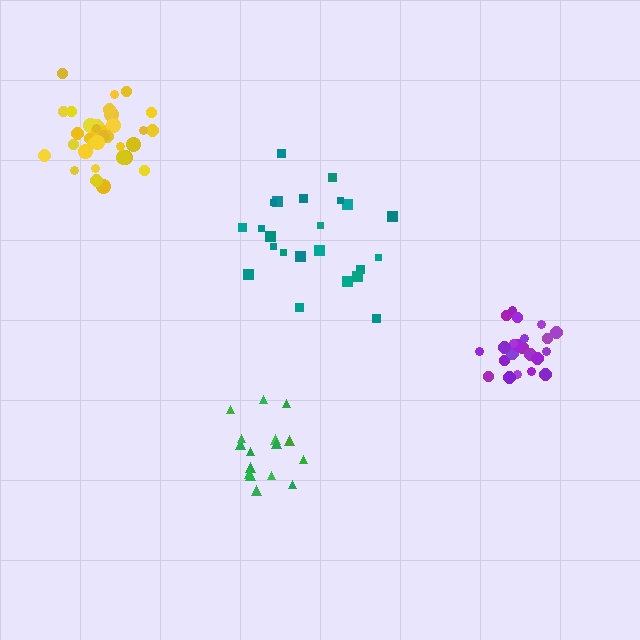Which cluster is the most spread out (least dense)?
Teal.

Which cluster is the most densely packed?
Purple.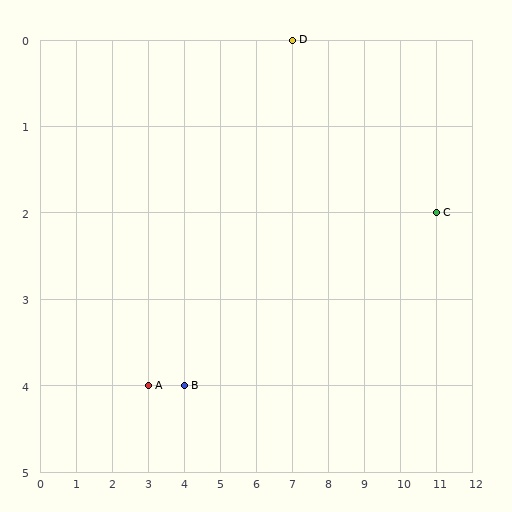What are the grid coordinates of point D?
Point D is at grid coordinates (7, 0).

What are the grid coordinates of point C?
Point C is at grid coordinates (11, 2).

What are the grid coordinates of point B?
Point B is at grid coordinates (4, 4).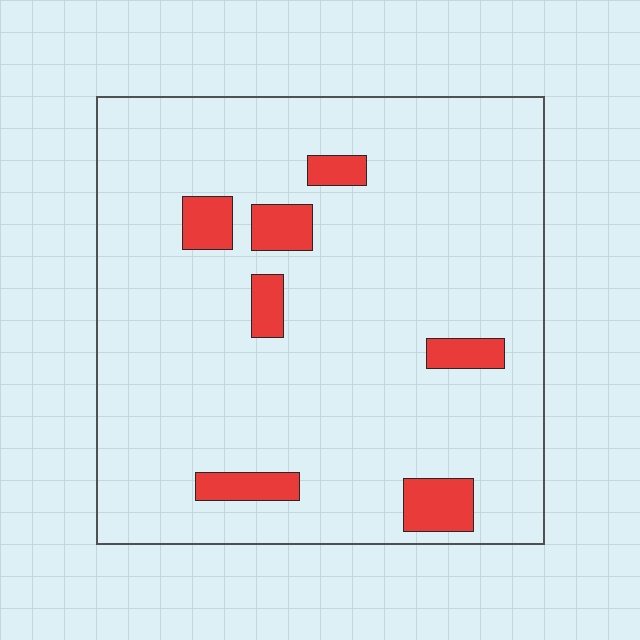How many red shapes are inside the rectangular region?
7.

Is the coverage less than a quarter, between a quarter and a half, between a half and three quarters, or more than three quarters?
Less than a quarter.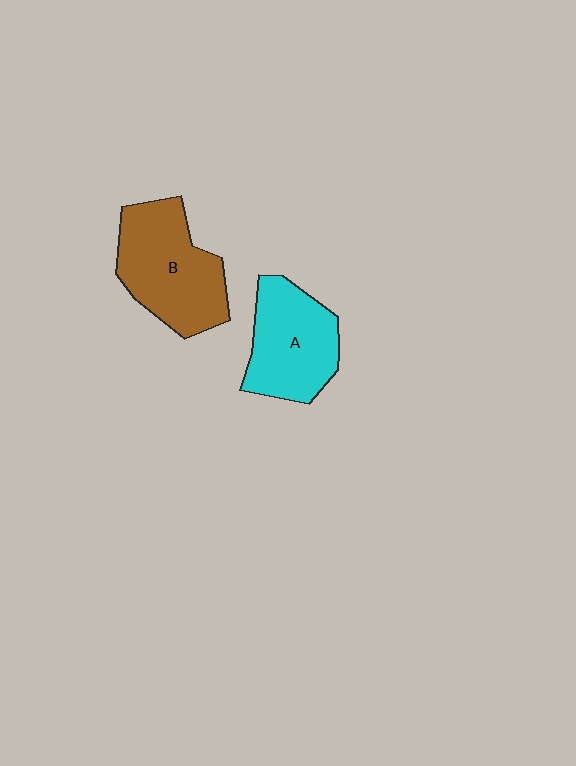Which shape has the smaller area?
Shape A (cyan).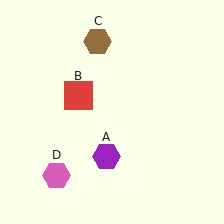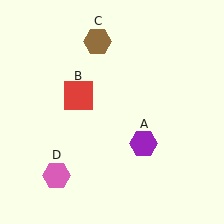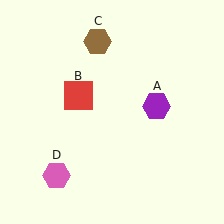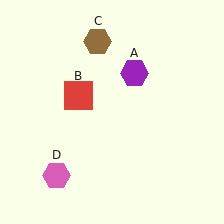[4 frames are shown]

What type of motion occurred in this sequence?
The purple hexagon (object A) rotated counterclockwise around the center of the scene.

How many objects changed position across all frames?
1 object changed position: purple hexagon (object A).